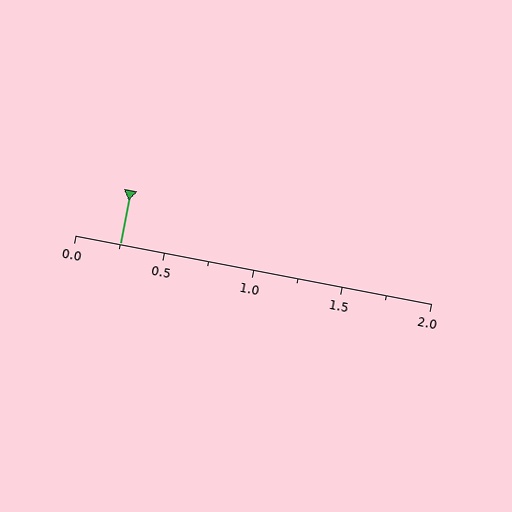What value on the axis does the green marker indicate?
The marker indicates approximately 0.25.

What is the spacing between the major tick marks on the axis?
The major ticks are spaced 0.5 apart.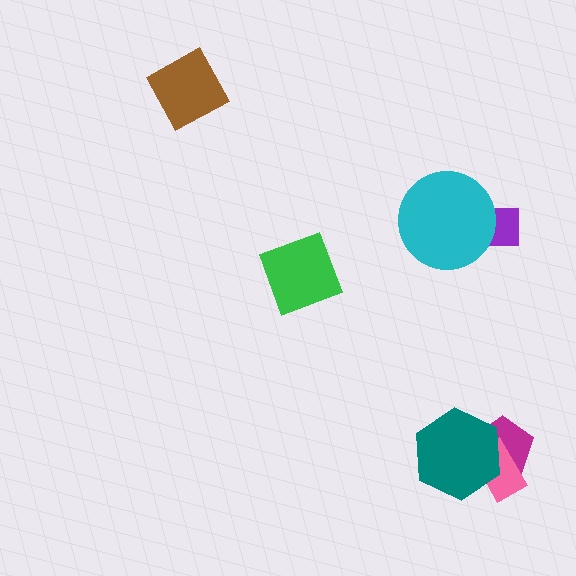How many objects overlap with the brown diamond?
0 objects overlap with the brown diamond.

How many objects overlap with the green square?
0 objects overlap with the green square.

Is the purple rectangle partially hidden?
Yes, it is partially covered by another shape.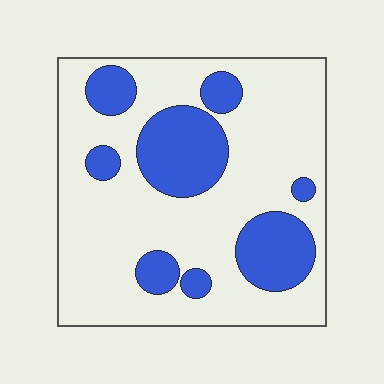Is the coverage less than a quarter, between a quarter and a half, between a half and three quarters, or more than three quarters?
Between a quarter and a half.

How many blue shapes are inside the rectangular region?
8.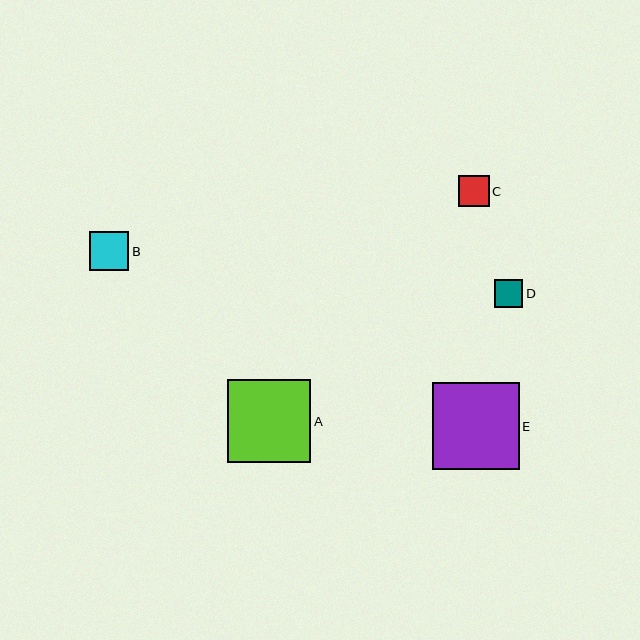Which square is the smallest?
Square D is the smallest with a size of approximately 28 pixels.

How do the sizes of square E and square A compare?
Square E and square A are approximately the same size.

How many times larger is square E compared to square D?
Square E is approximately 3.1 times the size of square D.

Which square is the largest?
Square E is the largest with a size of approximately 87 pixels.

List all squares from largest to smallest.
From largest to smallest: E, A, B, C, D.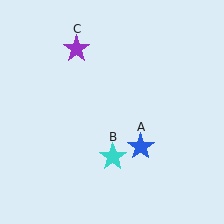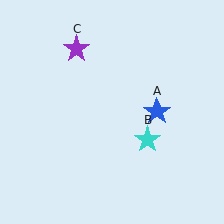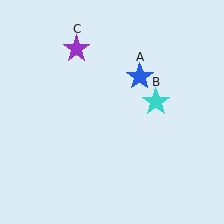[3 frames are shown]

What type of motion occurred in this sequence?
The blue star (object A), cyan star (object B) rotated counterclockwise around the center of the scene.